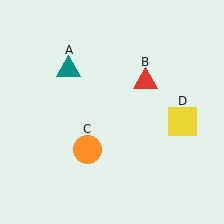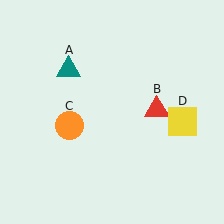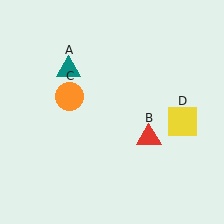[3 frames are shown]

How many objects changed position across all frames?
2 objects changed position: red triangle (object B), orange circle (object C).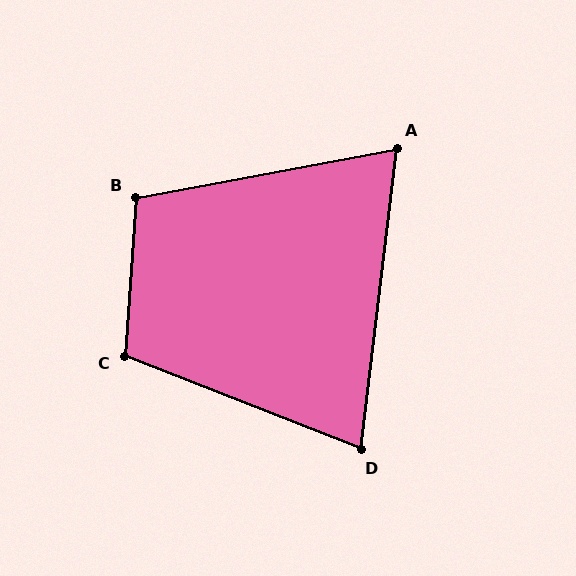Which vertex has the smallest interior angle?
A, at approximately 73 degrees.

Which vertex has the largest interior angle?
C, at approximately 107 degrees.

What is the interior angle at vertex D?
Approximately 75 degrees (acute).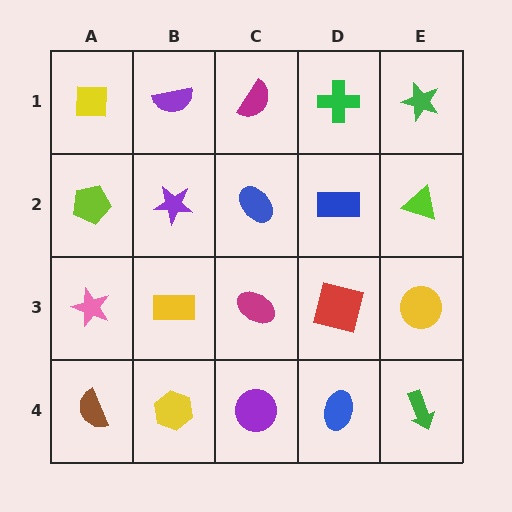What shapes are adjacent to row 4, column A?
A pink star (row 3, column A), a yellow hexagon (row 4, column B).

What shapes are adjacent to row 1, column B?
A purple star (row 2, column B), a yellow square (row 1, column A), a magenta semicircle (row 1, column C).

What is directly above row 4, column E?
A yellow circle.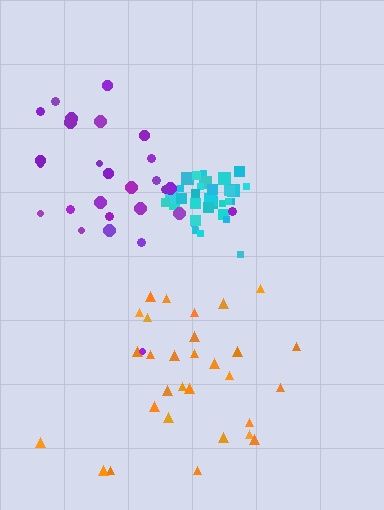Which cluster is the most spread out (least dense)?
Purple.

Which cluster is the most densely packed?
Cyan.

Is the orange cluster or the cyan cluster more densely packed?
Cyan.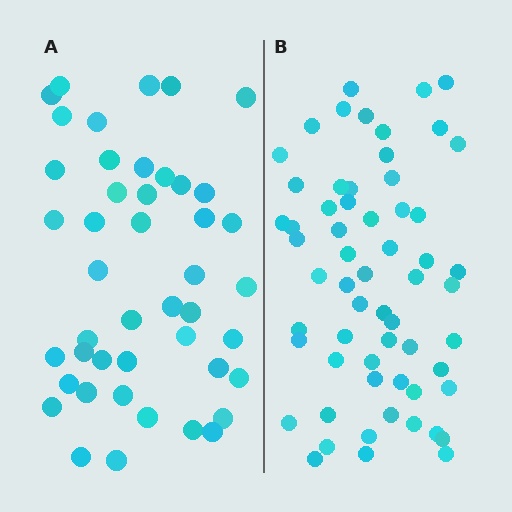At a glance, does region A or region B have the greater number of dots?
Region B (the right region) has more dots.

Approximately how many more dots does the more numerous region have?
Region B has approximately 15 more dots than region A.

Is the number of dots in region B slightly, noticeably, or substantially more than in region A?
Region B has noticeably more, but not dramatically so. The ratio is roughly 1.3 to 1.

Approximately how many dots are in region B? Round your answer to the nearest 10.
About 60 dots.